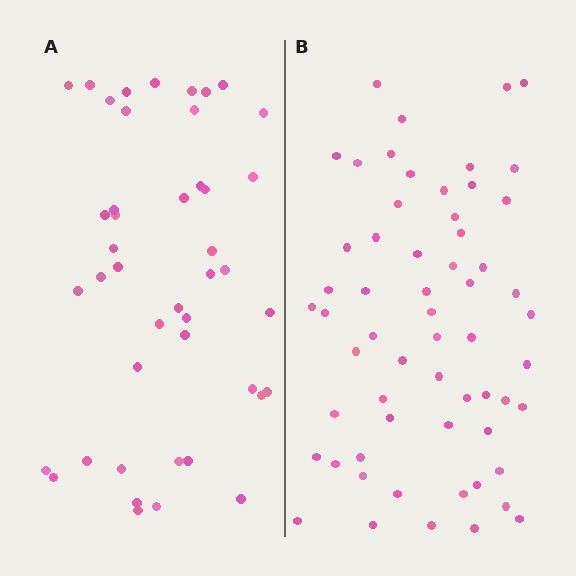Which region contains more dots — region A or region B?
Region B (the right region) has more dots.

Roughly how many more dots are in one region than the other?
Region B has approximately 15 more dots than region A.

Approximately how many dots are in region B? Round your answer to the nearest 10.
About 60 dots.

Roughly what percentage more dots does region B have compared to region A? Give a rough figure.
About 35% more.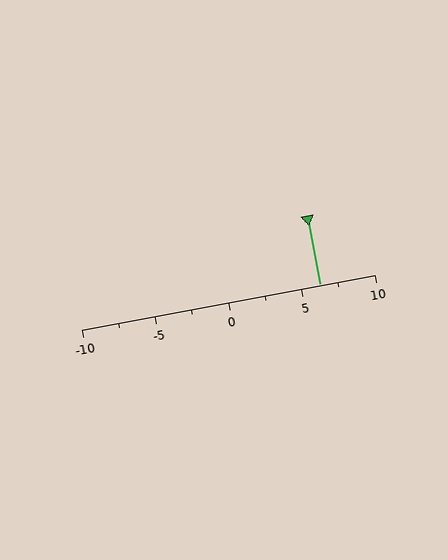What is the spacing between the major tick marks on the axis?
The major ticks are spaced 5 apart.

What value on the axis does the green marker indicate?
The marker indicates approximately 6.2.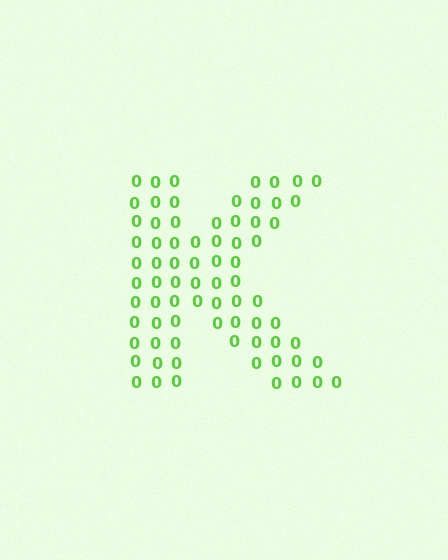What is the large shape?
The large shape is the letter K.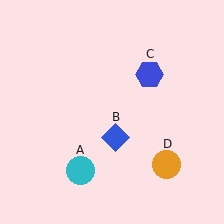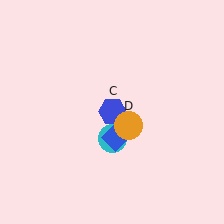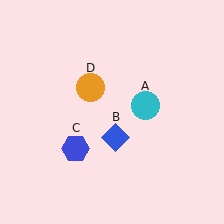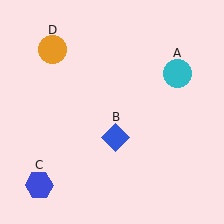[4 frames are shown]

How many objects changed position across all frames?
3 objects changed position: cyan circle (object A), blue hexagon (object C), orange circle (object D).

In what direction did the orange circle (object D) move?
The orange circle (object D) moved up and to the left.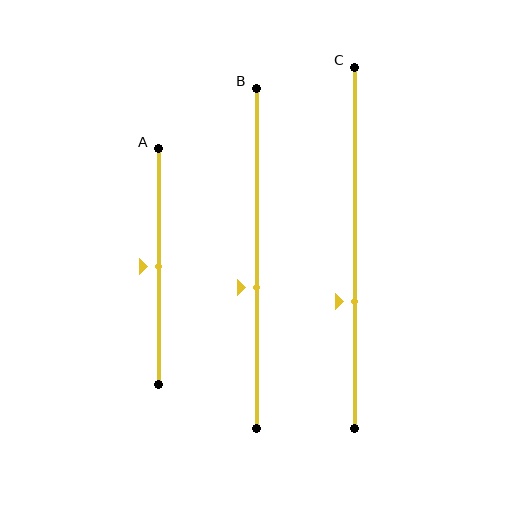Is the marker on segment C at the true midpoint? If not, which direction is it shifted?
No, the marker on segment C is shifted downward by about 15% of the segment length.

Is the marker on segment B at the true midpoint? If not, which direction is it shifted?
No, the marker on segment B is shifted downward by about 9% of the segment length.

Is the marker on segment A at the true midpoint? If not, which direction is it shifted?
Yes, the marker on segment A is at the true midpoint.